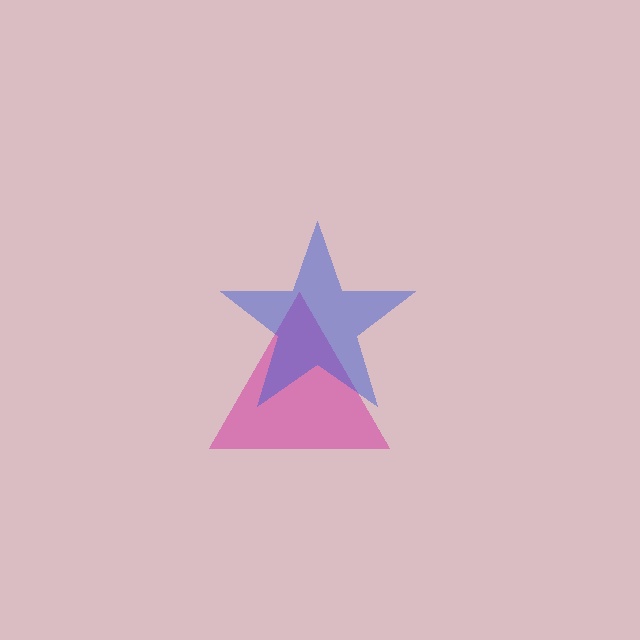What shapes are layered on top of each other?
The layered shapes are: a magenta triangle, a blue star.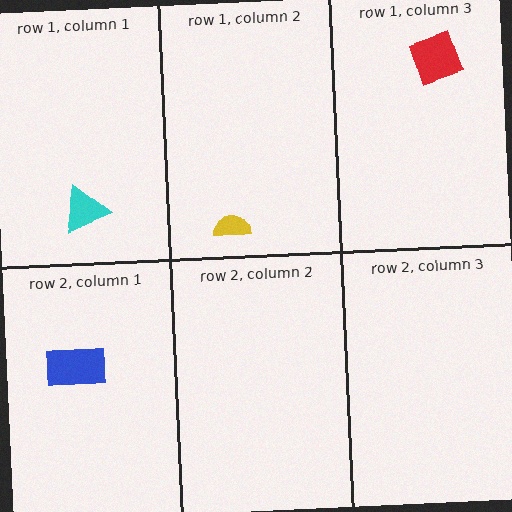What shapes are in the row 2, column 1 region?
The blue rectangle.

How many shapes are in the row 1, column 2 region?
1.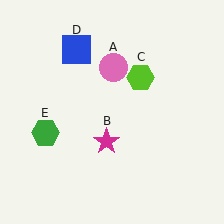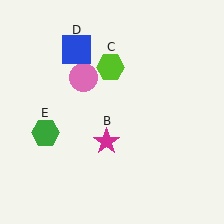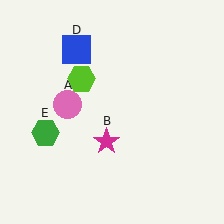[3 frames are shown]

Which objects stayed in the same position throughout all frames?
Magenta star (object B) and blue square (object D) and green hexagon (object E) remained stationary.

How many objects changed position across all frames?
2 objects changed position: pink circle (object A), lime hexagon (object C).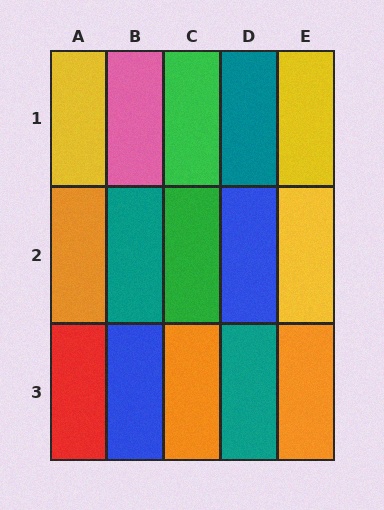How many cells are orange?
3 cells are orange.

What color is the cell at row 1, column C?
Green.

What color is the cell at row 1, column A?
Yellow.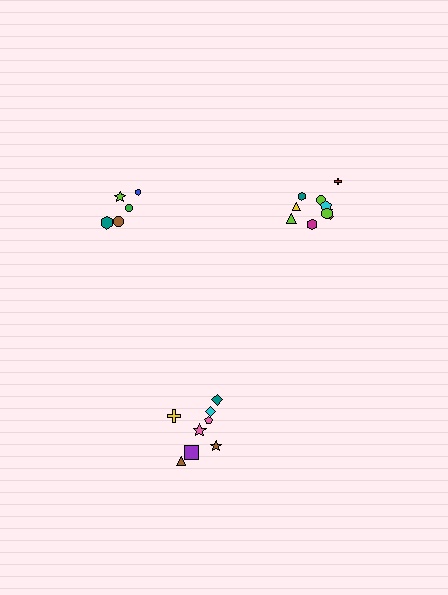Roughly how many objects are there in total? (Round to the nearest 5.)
Roughly 25 objects in total.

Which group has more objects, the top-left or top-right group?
The top-right group.